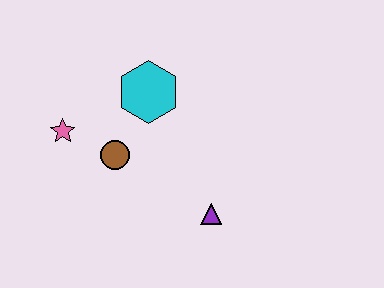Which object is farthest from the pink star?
The purple triangle is farthest from the pink star.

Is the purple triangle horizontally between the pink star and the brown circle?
No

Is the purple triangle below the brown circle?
Yes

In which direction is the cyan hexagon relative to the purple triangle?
The cyan hexagon is above the purple triangle.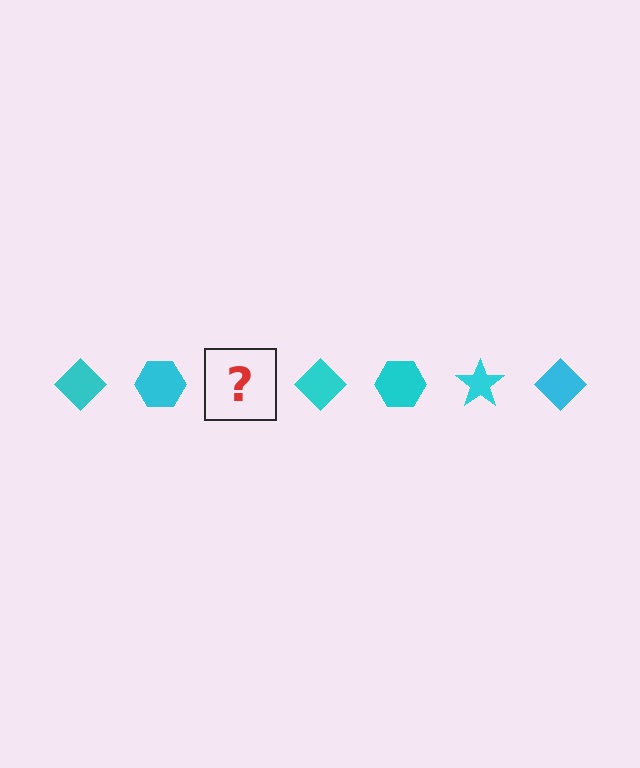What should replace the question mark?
The question mark should be replaced with a cyan star.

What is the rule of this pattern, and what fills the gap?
The rule is that the pattern cycles through diamond, hexagon, star shapes in cyan. The gap should be filled with a cyan star.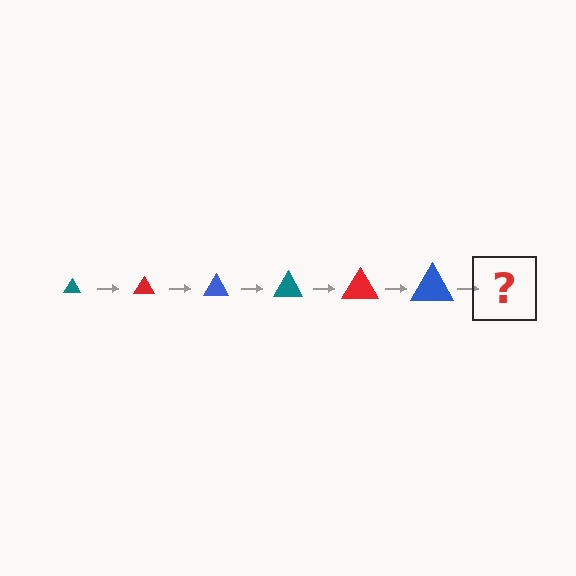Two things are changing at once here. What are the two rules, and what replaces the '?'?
The two rules are that the triangle grows larger each step and the color cycles through teal, red, and blue. The '?' should be a teal triangle, larger than the previous one.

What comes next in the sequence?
The next element should be a teal triangle, larger than the previous one.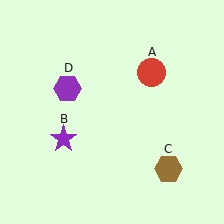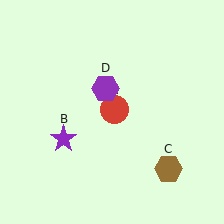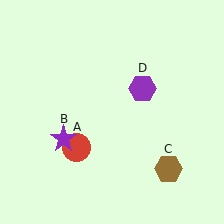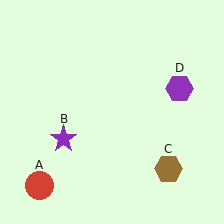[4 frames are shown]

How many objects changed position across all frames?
2 objects changed position: red circle (object A), purple hexagon (object D).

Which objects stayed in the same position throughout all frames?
Purple star (object B) and brown hexagon (object C) remained stationary.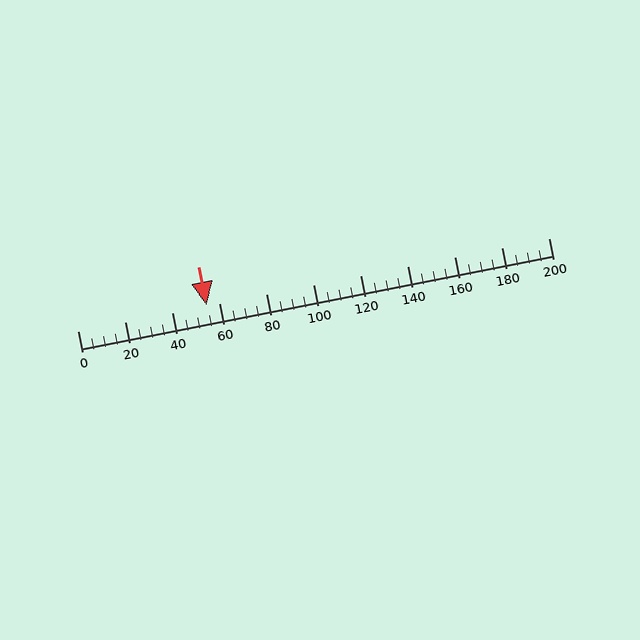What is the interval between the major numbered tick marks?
The major tick marks are spaced 20 units apart.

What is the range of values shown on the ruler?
The ruler shows values from 0 to 200.